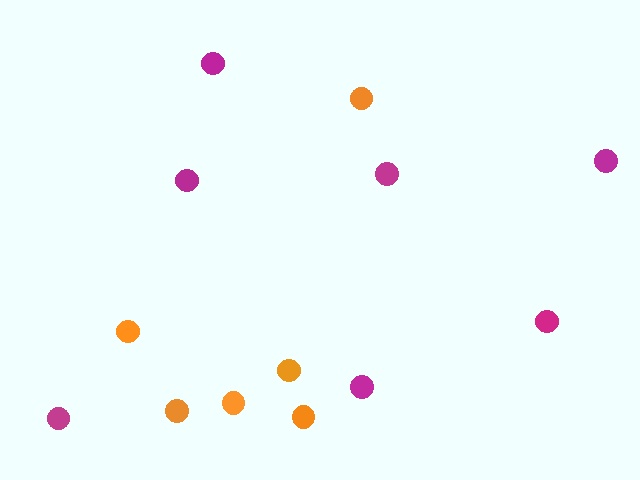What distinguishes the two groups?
There are 2 groups: one group of magenta circles (7) and one group of orange circles (6).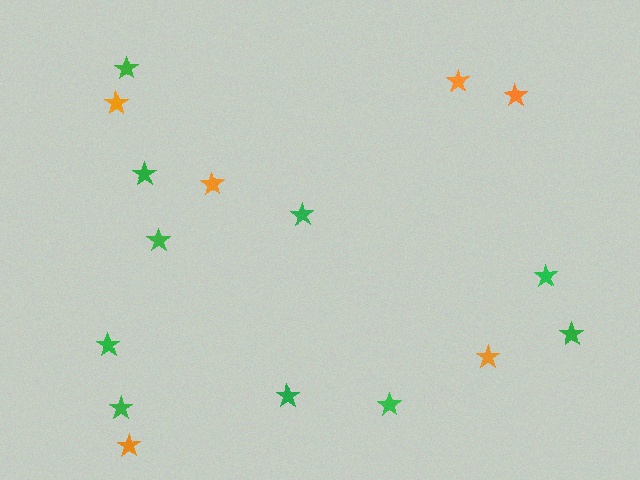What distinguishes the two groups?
There are 2 groups: one group of green stars (10) and one group of orange stars (6).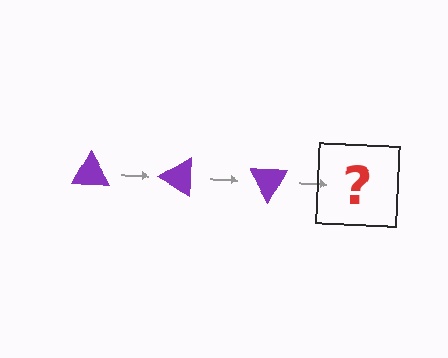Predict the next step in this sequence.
The next step is a purple triangle rotated 90 degrees.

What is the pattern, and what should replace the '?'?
The pattern is that the triangle rotates 30 degrees each step. The '?' should be a purple triangle rotated 90 degrees.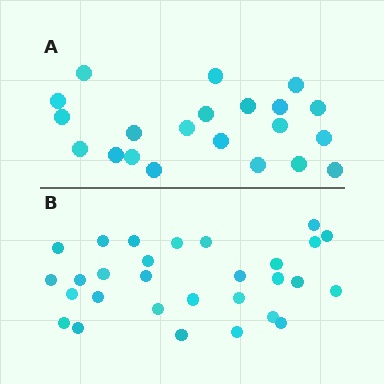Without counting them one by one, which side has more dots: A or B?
Region B (the bottom region) has more dots.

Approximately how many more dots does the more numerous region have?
Region B has roughly 8 or so more dots than region A.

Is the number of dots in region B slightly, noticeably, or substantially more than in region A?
Region B has noticeably more, but not dramatically so. The ratio is roughly 1.4 to 1.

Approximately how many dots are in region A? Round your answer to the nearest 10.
About 20 dots. (The exact count is 21, which rounds to 20.)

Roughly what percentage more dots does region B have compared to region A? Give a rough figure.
About 40% more.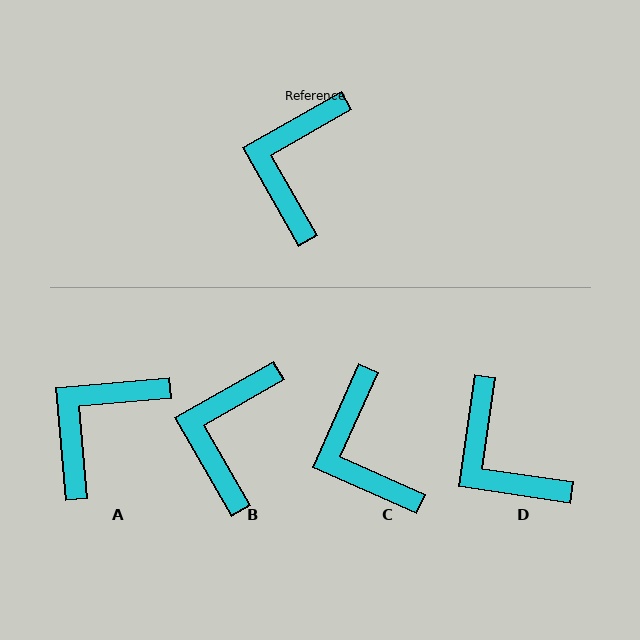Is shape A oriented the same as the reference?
No, it is off by about 25 degrees.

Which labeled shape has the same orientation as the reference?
B.